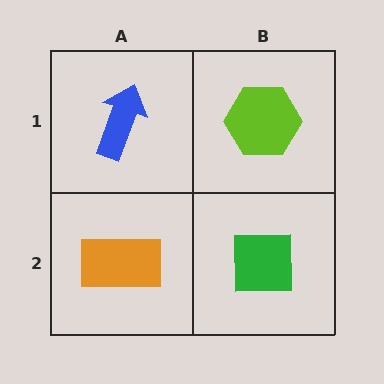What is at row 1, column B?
A lime hexagon.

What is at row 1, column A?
A blue arrow.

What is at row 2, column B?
A green square.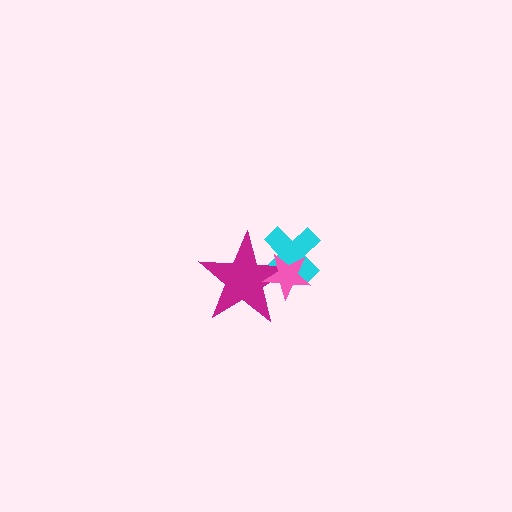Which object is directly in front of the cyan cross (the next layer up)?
The magenta star is directly in front of the cyan cross.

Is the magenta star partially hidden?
Yes, it is partially covered by another shape.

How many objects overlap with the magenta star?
2 objects overlap with the magenta star.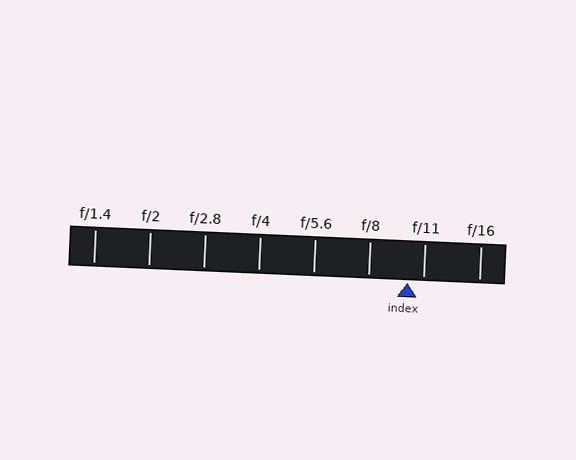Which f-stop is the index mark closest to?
The index mark is closest to f/11.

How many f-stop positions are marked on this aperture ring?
There are 8 f-stop positions marked.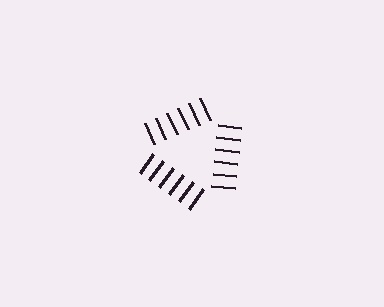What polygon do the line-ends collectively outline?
An illusory triangle — the line segments terminate on its edges but no continuous stroke is drawn.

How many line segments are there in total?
18 — 6 along each of the 3 edges.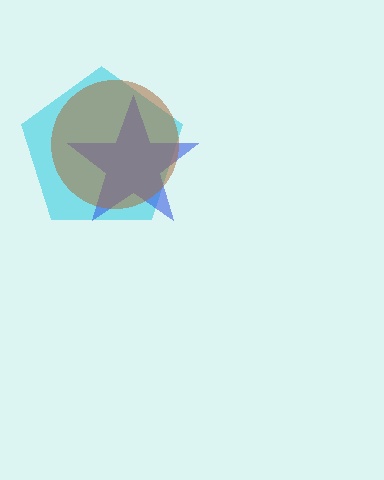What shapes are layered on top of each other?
The layered shapes are: a cyan pentagon, a blue star, a brown circle.